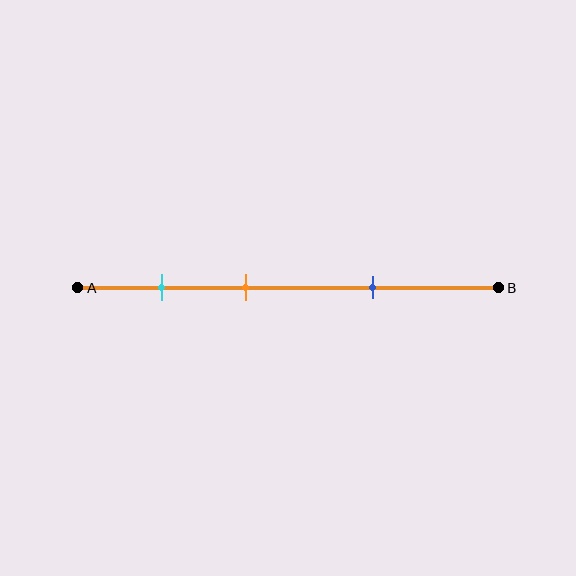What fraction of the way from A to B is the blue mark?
The blue mark is approximately 70% (0.7) of the way from A to B.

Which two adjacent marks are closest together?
The cyan and orange marks are the closest adjacent pair.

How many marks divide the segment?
There are 3 marks dividing the segment.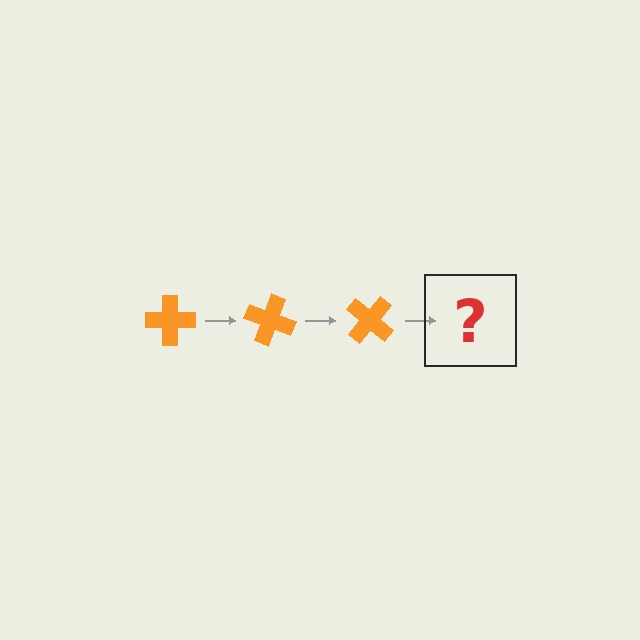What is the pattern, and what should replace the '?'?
The pattern is that the cross rotates 20 degrees each step. The '?' should be an orange cross rotated 60 degrees.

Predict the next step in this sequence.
The next step is an orange cross rotated 60 degrees.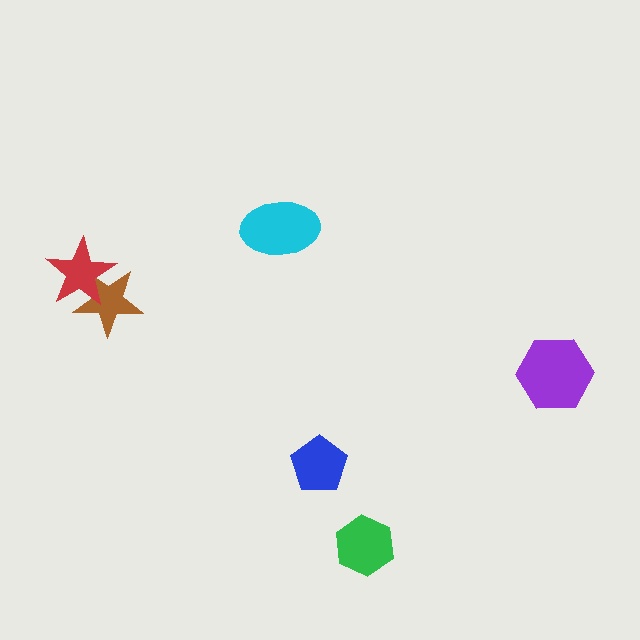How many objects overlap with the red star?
1 object overlaps with the red star.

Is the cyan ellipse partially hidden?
No, no other shape covers it.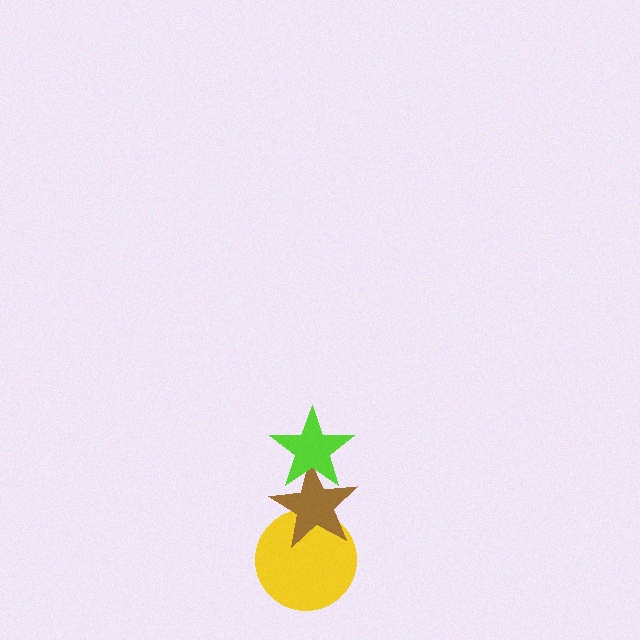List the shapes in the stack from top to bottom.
From top to bottom: the lime star, the brown star, the yellow circle.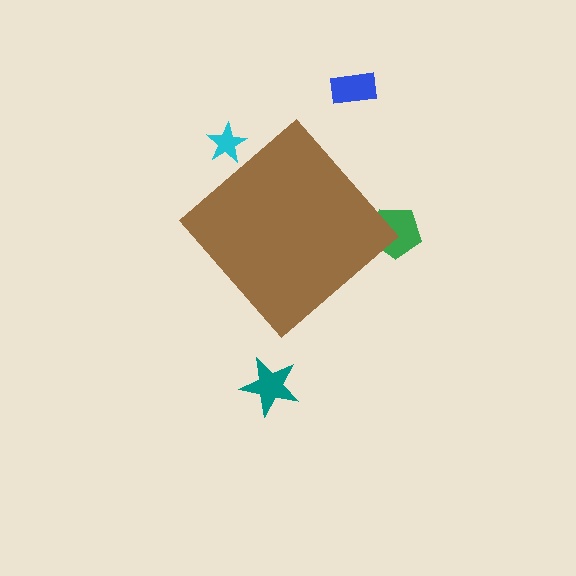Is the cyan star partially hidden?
Yes, the cyan star is partially hidden behind the brown diamond.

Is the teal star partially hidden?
No, the teal star is fully visible.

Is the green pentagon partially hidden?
Yes, the green pentagon is partially hidden behind the brown diamond.